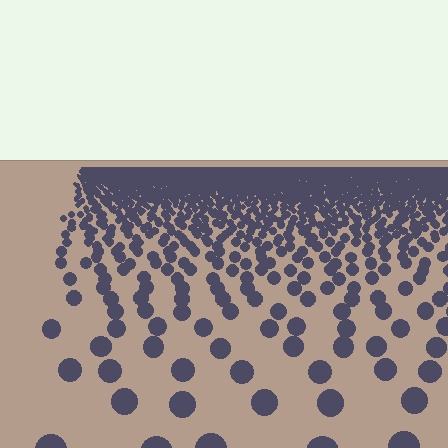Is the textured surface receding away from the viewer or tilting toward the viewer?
The surface is receding away from the viewer. Texture elements get smaller and denser toward the top.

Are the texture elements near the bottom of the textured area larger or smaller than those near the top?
Larger. Near the bottom, elements are closer to the viewer and appear at a bigger on-screen size.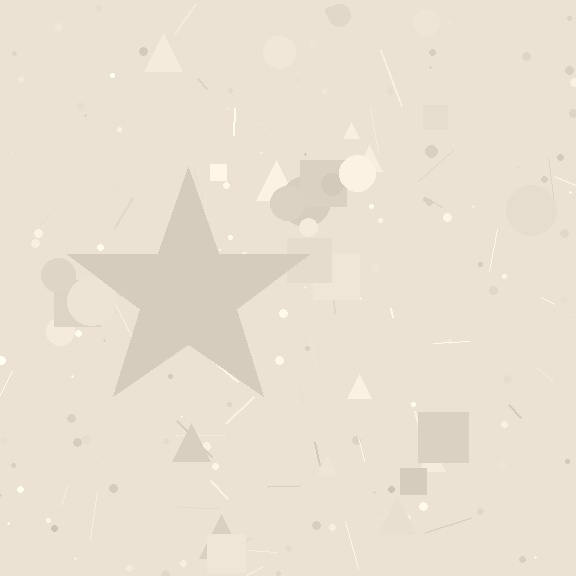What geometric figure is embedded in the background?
A star is embedded in the background.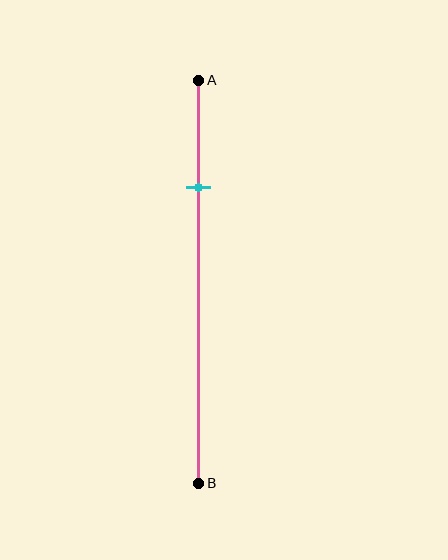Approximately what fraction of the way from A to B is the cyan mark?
The cyan mark is approximately 25% of the way from A to B.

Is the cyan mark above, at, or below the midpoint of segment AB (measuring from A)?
The cyan mark is above the midpoint of segment AB.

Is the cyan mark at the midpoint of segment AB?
No, the mark is at about 25% from A, not at the 50% midpoint.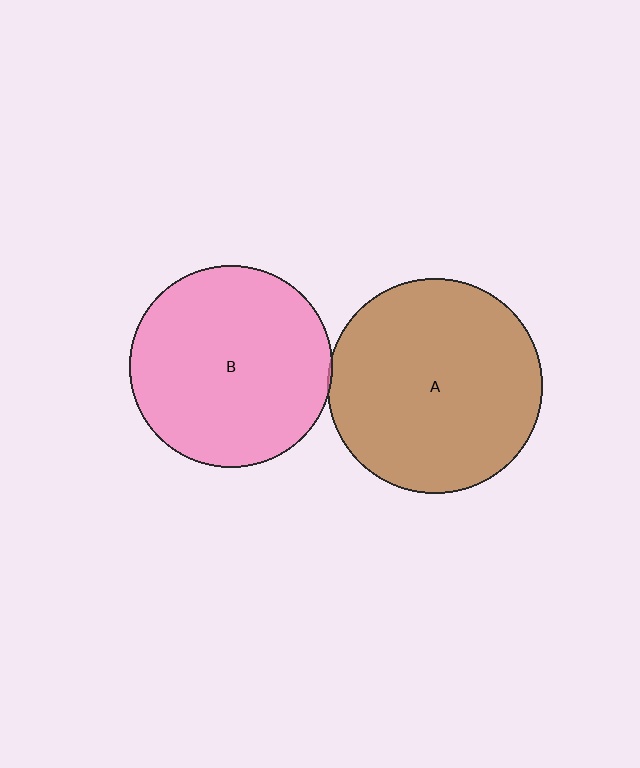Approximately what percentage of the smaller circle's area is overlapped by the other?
Approximately 5%.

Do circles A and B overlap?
Yes.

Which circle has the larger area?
Circle A (brown).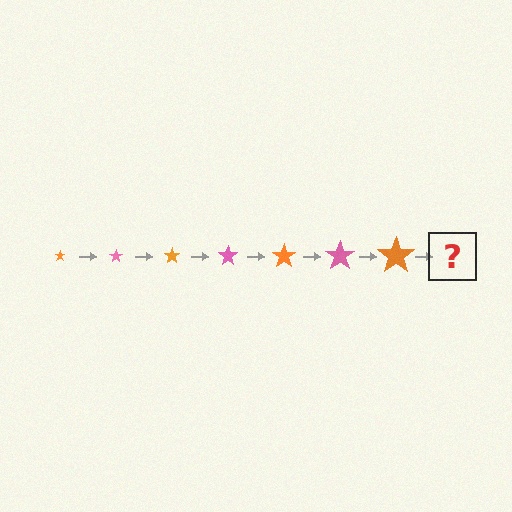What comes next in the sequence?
The next element should be a pink star, larger than the previous one.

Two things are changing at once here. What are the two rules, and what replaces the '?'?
The two rules are that the star grows larger each step and the color cycles through orange and pink. The '?' should be a pink star, larger than the previous one.